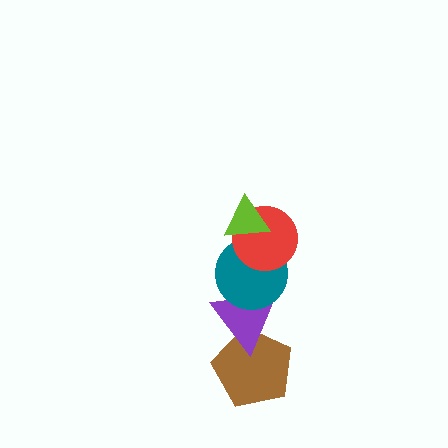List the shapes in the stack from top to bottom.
From top to bottom: the lime triangle, the red circle, the teal circle, the purple triangle, the brown pentagon.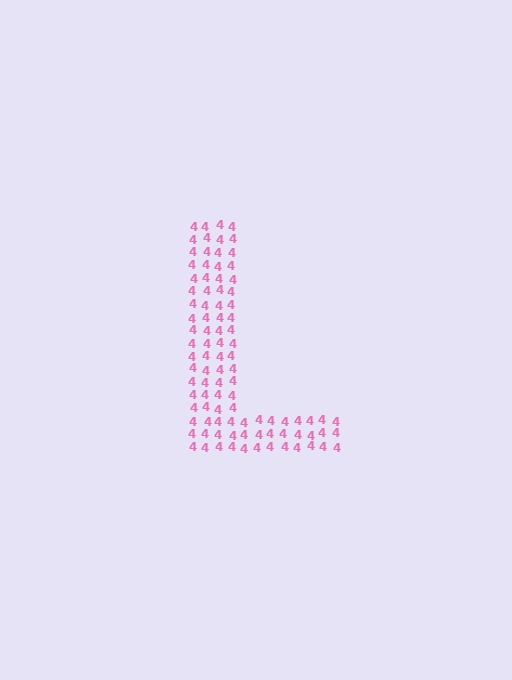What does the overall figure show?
The overall figure shows the letter L.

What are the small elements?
The small elements are digit 4's.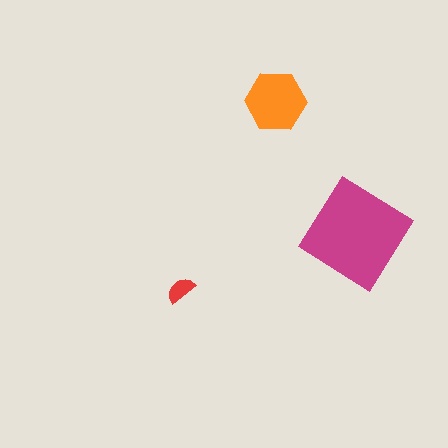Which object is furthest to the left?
The red semicircle is leftmost.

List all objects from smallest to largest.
The red semicircle, the orange hexagon, the magenta diamond.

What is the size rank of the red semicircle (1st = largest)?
3rd.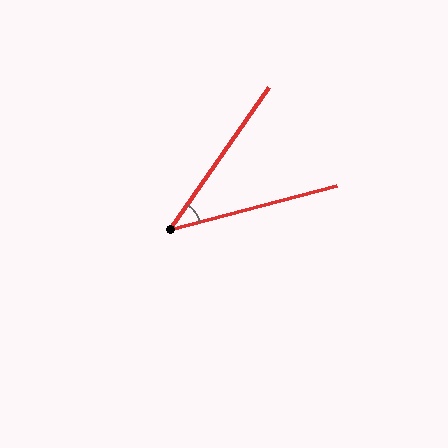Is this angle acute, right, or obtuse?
It is acute.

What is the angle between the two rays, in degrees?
Approximately 40 degrees.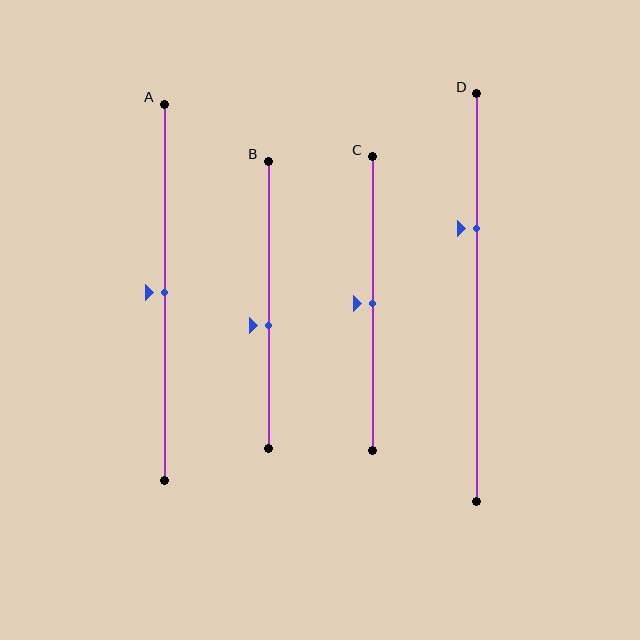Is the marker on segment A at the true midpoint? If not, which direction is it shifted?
Yes, the marker on segment A is at the true midpoint.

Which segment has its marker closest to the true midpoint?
Segment A has its marker closest to the true midpoint.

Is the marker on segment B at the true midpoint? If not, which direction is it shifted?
No, the marker on segment B is shifted downward by about 7% of the segment length.